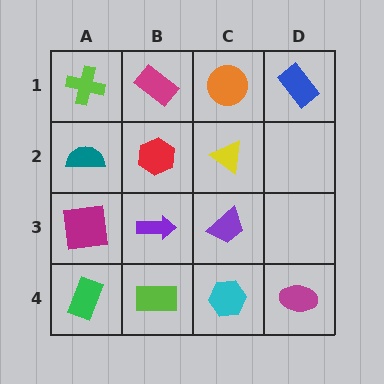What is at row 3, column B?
A purple arrow.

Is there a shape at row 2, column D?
No, that cell is empty.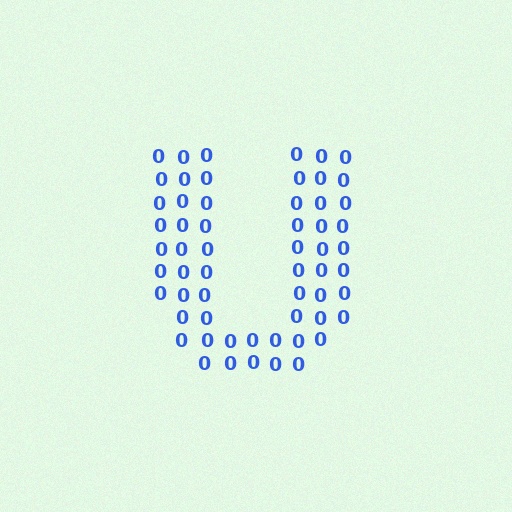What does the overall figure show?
The overall figure shows the letter U.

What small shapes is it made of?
It is made of small digit 0's.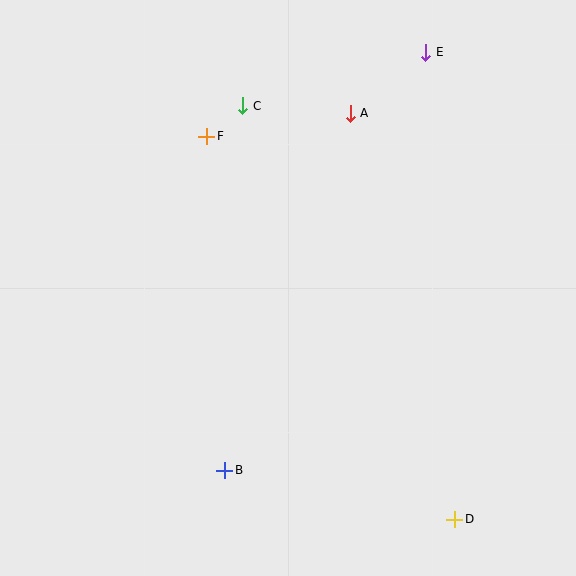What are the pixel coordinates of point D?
Point D is at (455, 519).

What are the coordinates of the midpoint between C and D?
The midpoint between C and D is at (349, 313).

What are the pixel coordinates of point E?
Point E is at (426, 52).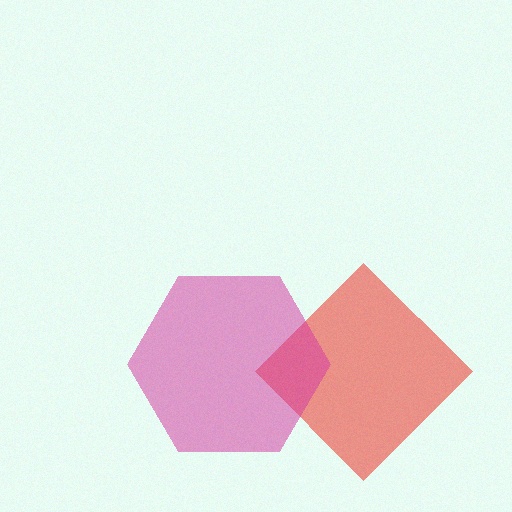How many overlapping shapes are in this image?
There are 2 overlapping shapes in the image.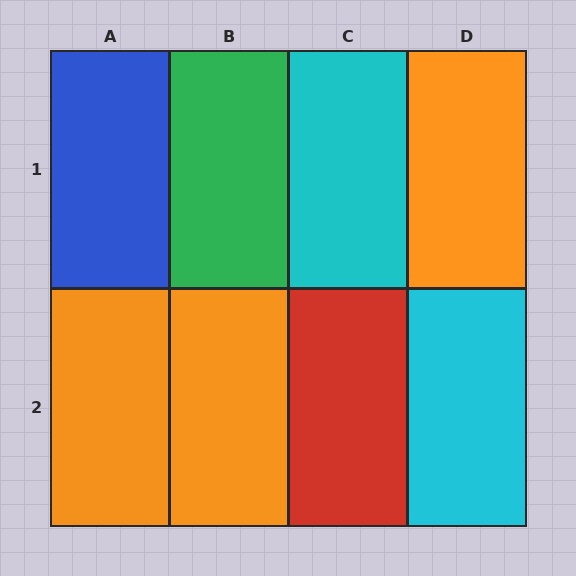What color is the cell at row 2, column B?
Orange.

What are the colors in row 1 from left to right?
Blue, green, cyan, orange.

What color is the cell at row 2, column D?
Cyan.